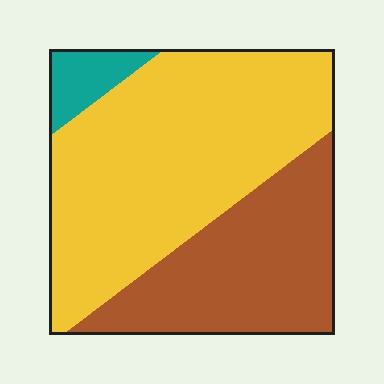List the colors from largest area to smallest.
From largest to smallest: yellow, brown, teal.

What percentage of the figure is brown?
Brown takes up about one third (1/3) of the figure.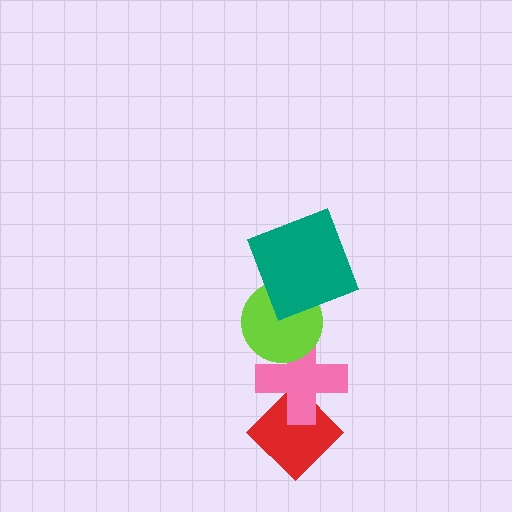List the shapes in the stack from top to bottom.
From top to bottom: the teal square, the lime circle, the pink cross, the red diamond.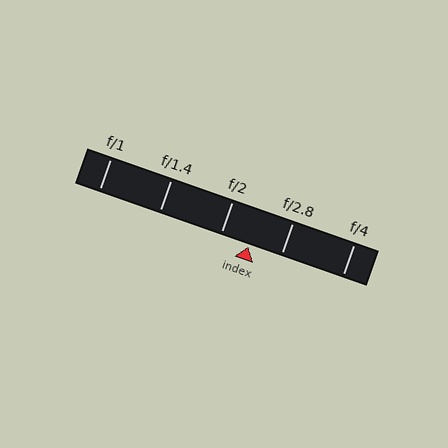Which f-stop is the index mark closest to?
The index mark is closest to f/2.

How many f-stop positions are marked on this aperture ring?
There are 5 f-stop positions marked.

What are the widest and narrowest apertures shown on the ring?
The widest aperture shown is f/1 and the narrowest is f/4.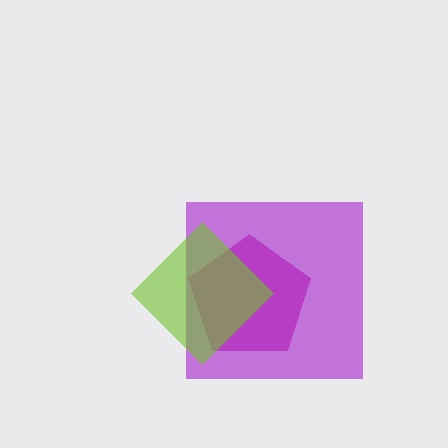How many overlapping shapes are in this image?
There are 3 overlapping shapes in the image.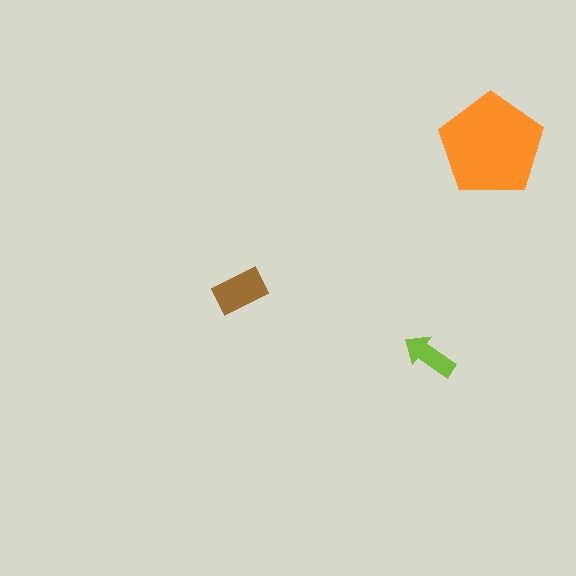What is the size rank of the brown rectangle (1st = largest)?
2nd.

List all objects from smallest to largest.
The lime arrow, the brown rectangle, the orange pentagon.